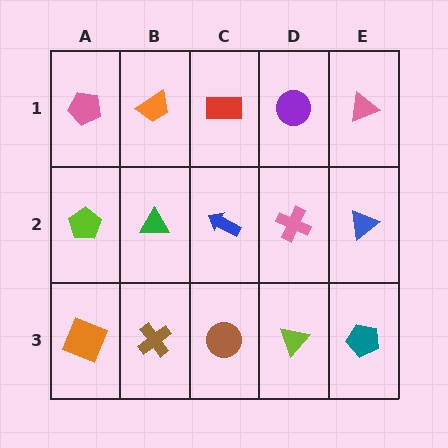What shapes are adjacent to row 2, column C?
A red rectangle (row 1, column C), a brown circle (row 3, column C), a green triangle (row 2, column B), a pink cross (row 2, column D).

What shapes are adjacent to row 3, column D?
A pink cross (row 2, column D), a brown circle (row 3, column C), a teal pentagon (row 3, column E).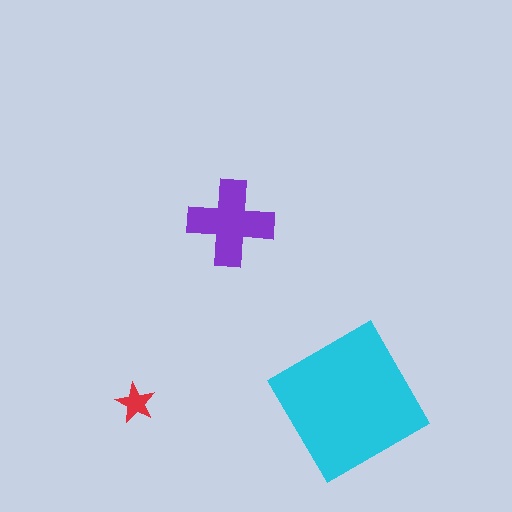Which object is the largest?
The cyan diamond.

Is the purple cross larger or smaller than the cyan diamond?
Smaller.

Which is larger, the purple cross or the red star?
The purple cross.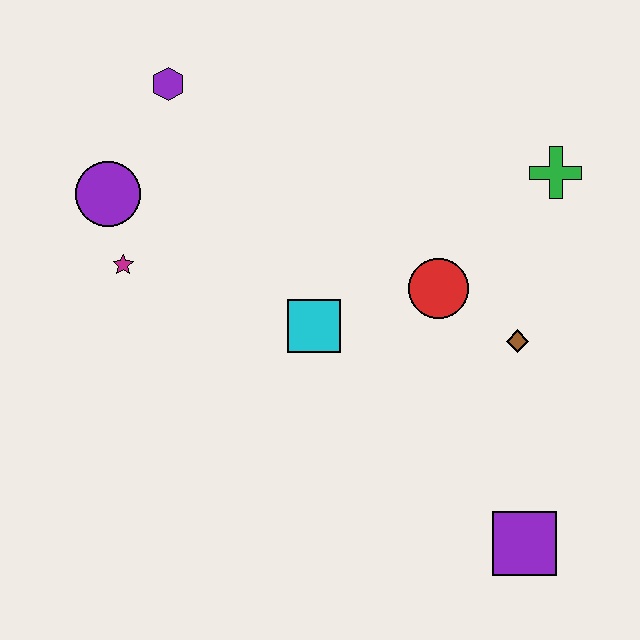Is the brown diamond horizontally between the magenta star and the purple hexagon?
No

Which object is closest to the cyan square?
The red circle is closest to the cyan square.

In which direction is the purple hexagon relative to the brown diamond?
The purple hexagon is to the left of the brown diamond.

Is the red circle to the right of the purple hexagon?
Yes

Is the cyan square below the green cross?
Yes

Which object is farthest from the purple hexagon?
The purple square is farthest from the purple hexagon.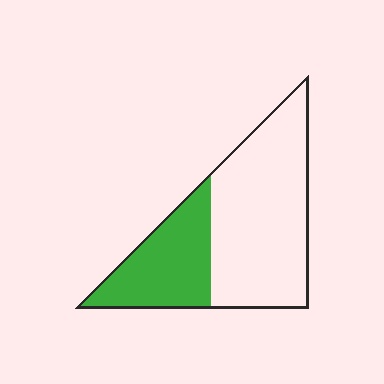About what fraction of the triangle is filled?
About one third (1/3).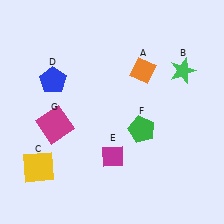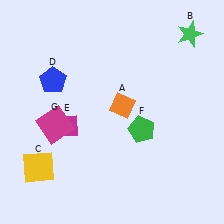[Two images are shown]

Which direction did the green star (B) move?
The green star (B) moved up.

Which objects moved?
The objects that moved are: the orange diamond (A), the green star (B), the magenta diamond (E).